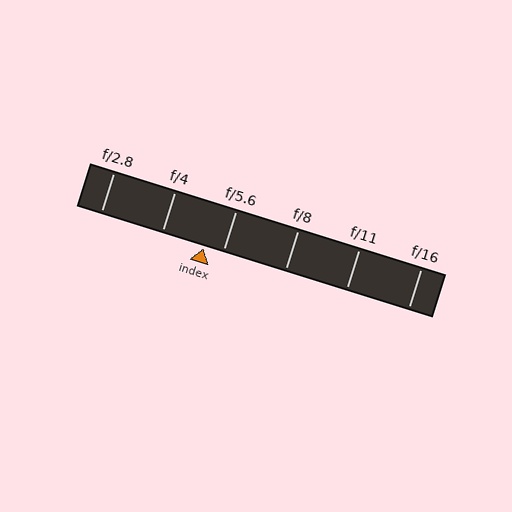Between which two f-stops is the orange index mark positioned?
The index mark is between f/4 and f/5.6.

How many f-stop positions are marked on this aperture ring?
There are 6 f-stop positions marked.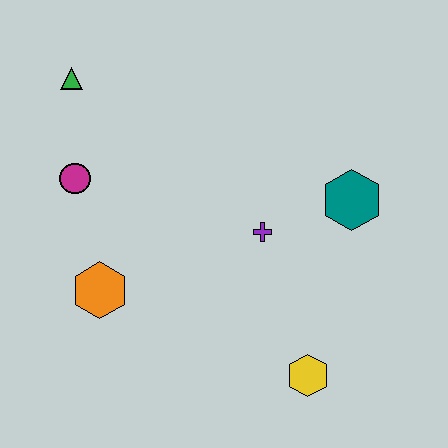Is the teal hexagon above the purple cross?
Yes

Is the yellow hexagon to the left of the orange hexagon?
No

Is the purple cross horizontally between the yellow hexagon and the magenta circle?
Yes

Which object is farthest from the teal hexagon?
The green triangle is farthest from the teal hexagon.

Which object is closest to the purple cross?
The teal hexagon is closest to the purple cross.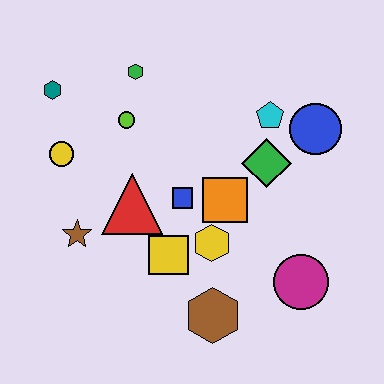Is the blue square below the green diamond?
Yes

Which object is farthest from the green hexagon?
The magenta circle is farthest from the green hexagon.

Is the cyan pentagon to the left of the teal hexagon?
No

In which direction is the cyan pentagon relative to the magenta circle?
The cyan pentagon is above the magenta circle.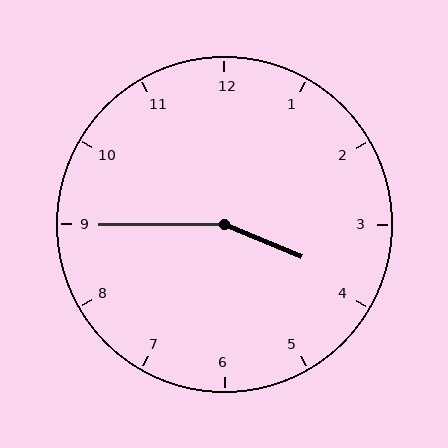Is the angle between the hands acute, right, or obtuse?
It is obtuse.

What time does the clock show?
3:45.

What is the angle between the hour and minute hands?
Approximately 158 degrees.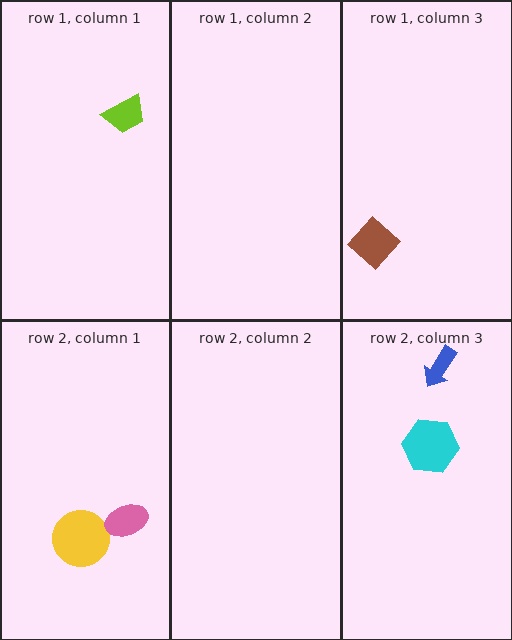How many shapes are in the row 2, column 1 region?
2.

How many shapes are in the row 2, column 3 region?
2.